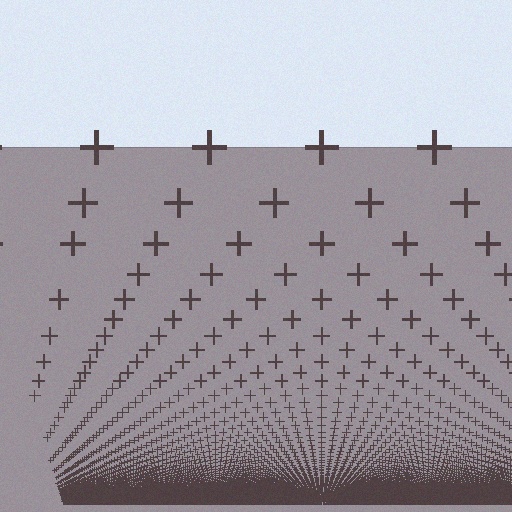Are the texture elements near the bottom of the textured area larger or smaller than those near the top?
Smaller. The gradient is inverted — elements near the bottom are smaller and denser.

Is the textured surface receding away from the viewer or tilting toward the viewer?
The surface appears to tilt toward the viewer. Texture elements get larger and sparser toward the top.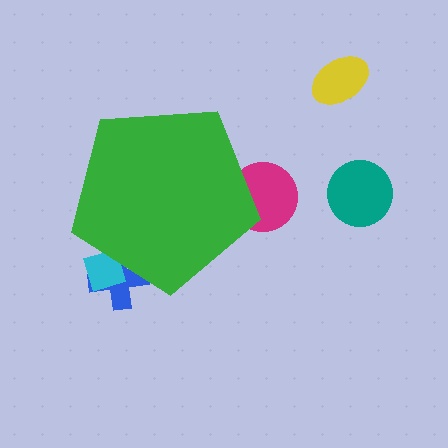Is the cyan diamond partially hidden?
Yes, the cyan diamond is partially hidden behind the green pentagon.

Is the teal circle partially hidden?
No, the teal circle is fully visible.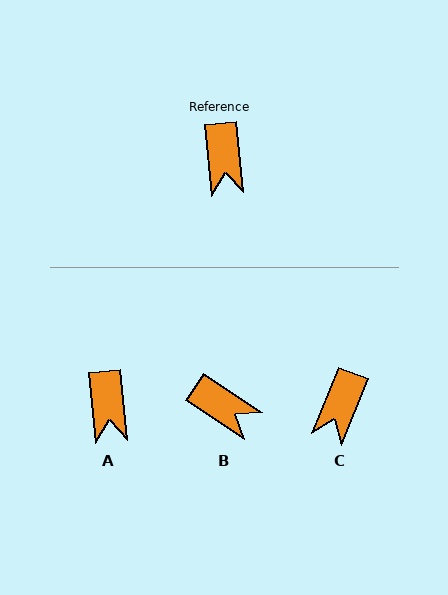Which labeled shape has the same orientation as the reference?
A.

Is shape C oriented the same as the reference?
No, it is off by about 27 degrees.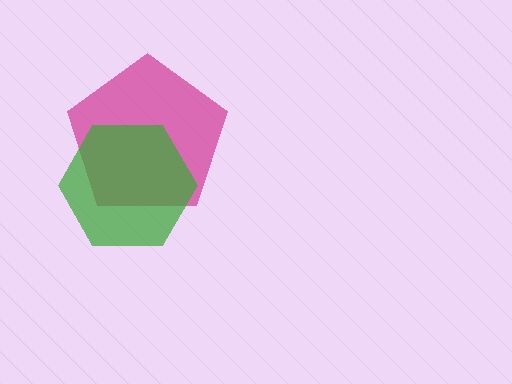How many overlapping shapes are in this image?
There are 2 overlapping shapes in the image.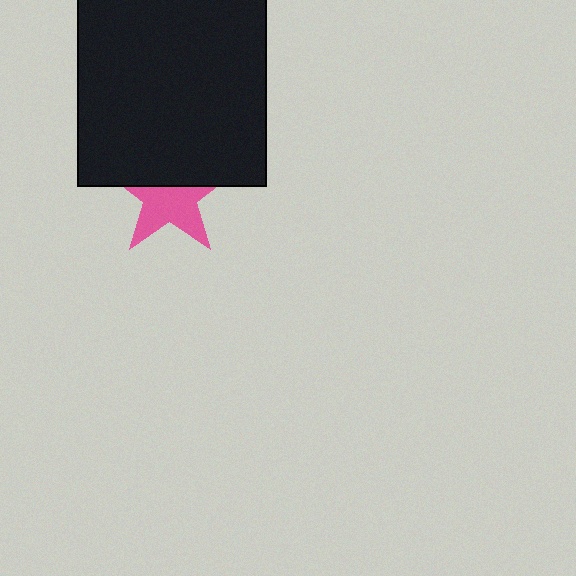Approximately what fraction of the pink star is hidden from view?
Roughly 45% of the pink star is hidden behind the black square.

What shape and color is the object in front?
The object in front is a black square.